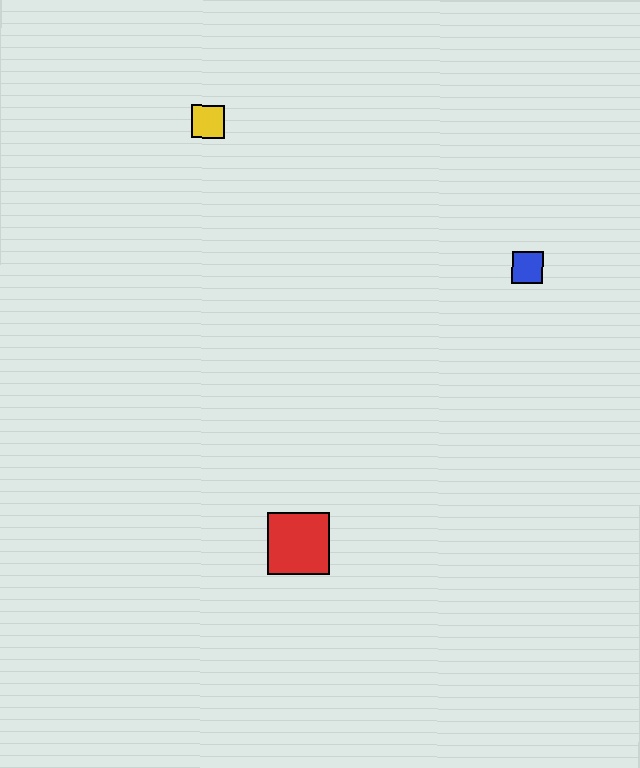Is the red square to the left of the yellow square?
No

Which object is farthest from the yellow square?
The red square is farthest from the yellow square.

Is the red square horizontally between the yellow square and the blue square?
Yes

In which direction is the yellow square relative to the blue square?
The yellow square is to the left of the blue square.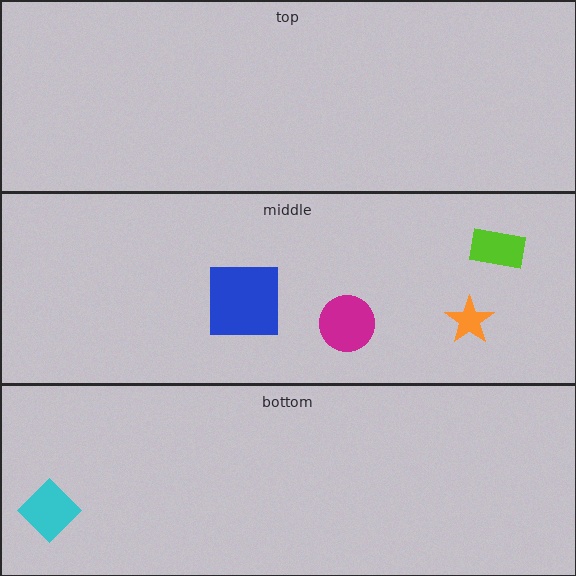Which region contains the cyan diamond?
The bottom region.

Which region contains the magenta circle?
The middle region.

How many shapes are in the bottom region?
1.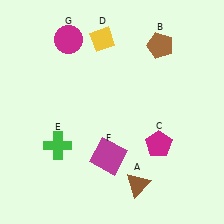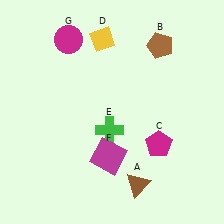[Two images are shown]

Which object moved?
The green cross (E) moved right.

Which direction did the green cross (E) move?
The green cross (E) moved right.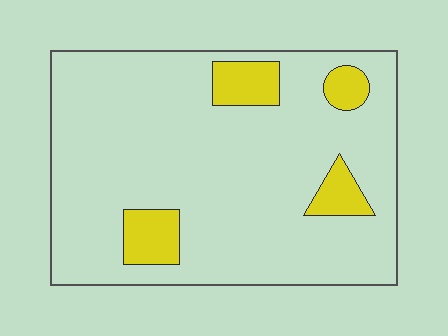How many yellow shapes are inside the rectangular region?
4.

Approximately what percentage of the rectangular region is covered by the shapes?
Approximately 15%.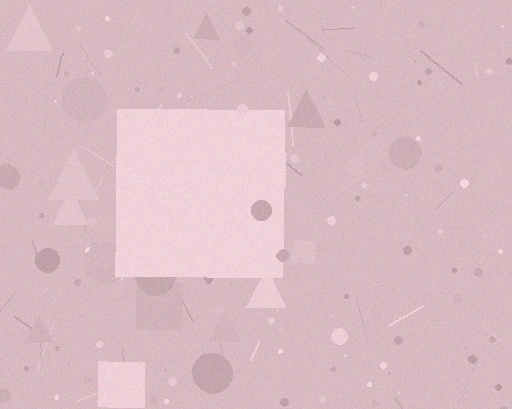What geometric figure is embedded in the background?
A square is embedded in the background.